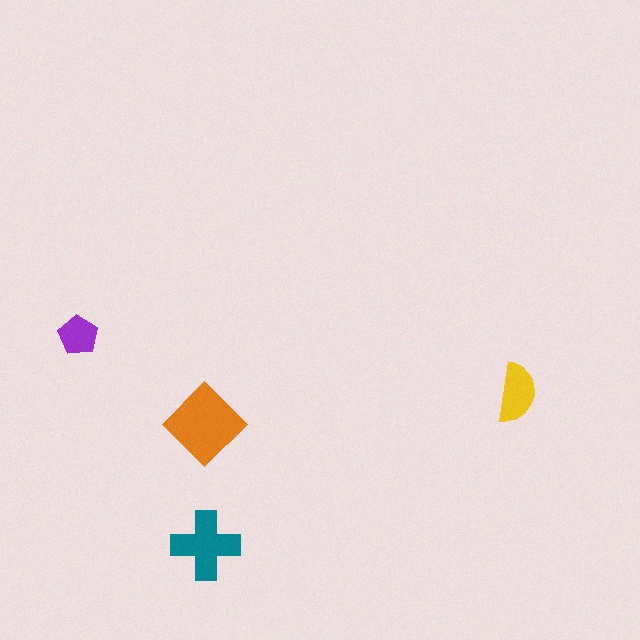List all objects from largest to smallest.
The orange diamond, the teal cross, the yellow semicircle, the purple pentagon.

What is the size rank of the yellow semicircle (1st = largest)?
3rd.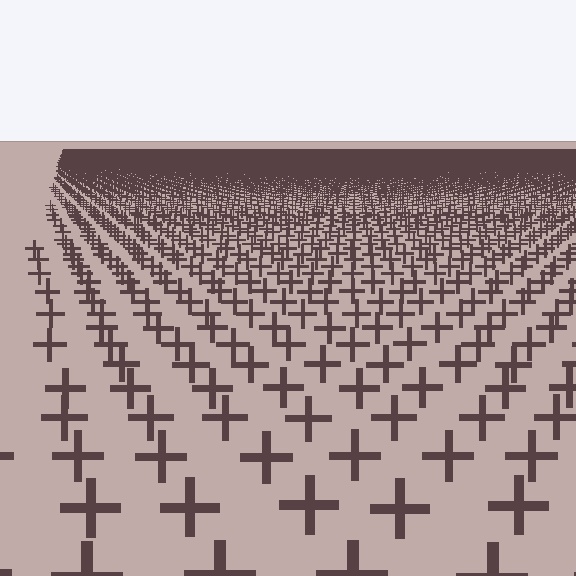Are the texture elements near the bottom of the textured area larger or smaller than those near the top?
Larger. Near the bottom, elements are closer to the viewer and appear at a bigger on-screen size.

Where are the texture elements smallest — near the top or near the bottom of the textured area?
Near the top.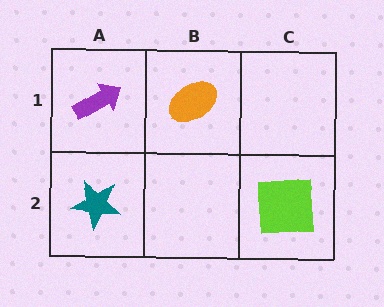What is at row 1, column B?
An orange ellipse.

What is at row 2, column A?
A teal star.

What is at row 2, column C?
A lime square.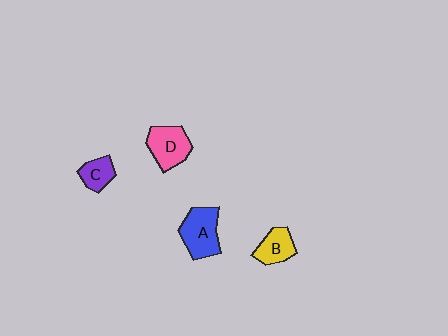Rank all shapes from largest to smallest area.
From largest to smallest: A (blue), D (pink), B (yellow), C (purple).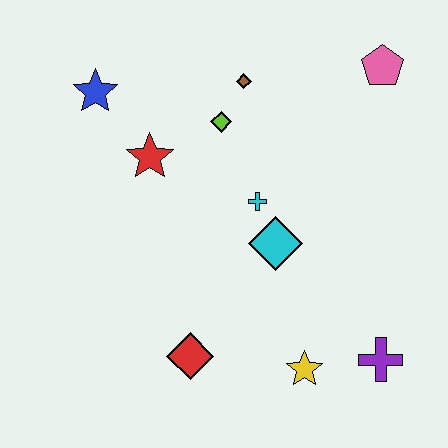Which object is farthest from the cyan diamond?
The blue star is farthest from the cyan diamond.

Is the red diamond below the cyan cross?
Yes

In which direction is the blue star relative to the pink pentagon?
The blue star is to the left of the pink pentagon.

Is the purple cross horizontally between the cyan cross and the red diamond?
No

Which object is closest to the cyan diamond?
The cyan cross is closest to the cyan diamond.